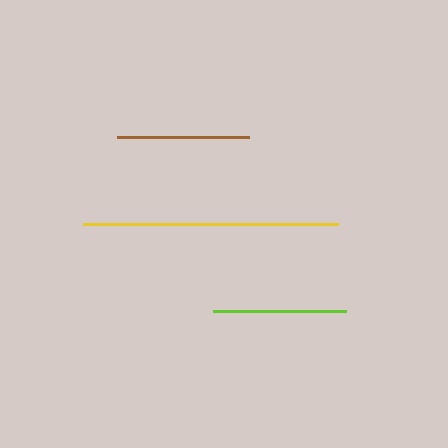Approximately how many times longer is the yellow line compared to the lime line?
The yellow line is approximately 1.9 times the length of the lime line.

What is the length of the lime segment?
The lime segment is approximately 133 pixels long.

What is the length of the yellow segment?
The yellow segment is approximately 254 pixels long.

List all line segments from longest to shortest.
From longest to shortest: yellow, lime, brown.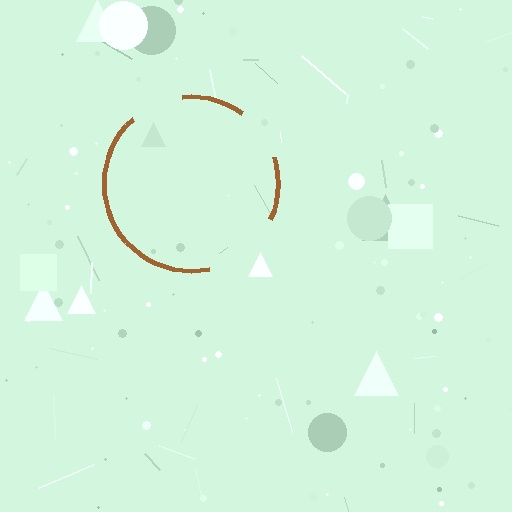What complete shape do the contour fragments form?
The contour fragments form a circle.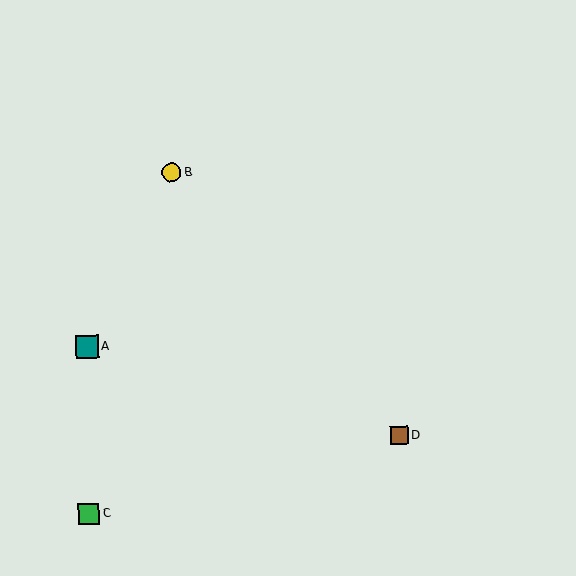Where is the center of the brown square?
The center of the brown square is at (399, 436).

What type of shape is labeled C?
Shape C is a green square.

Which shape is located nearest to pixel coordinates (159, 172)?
The yellow circle (labeled B) at (172, 173) is nearest to that location.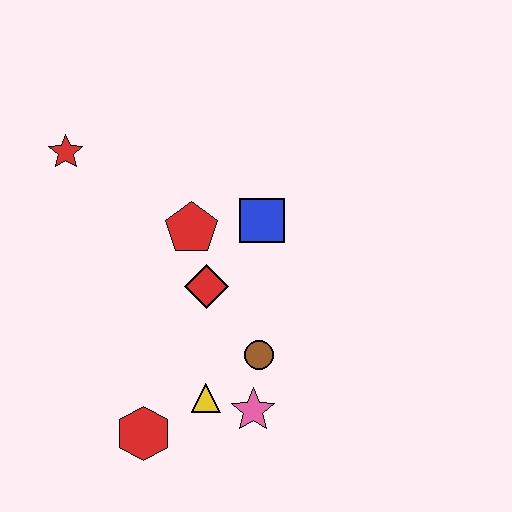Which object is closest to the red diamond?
The red pentagon is closest to the red diamond.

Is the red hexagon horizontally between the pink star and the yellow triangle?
No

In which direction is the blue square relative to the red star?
The blue square is to the right of the red star.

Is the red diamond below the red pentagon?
Yes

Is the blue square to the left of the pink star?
No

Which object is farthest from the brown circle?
The red star is farthest from the brown circle.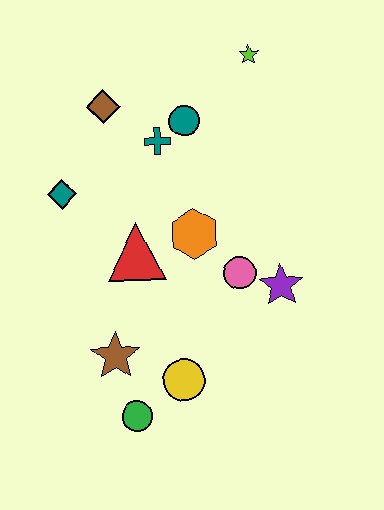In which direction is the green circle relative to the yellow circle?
The green circle is to the left of the yellow circle.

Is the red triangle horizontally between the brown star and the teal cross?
Yes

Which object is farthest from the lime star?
The green circle is farthest from the lime star.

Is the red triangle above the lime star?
No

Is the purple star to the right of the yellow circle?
Yes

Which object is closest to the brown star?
The green circle is closest to the brown star.